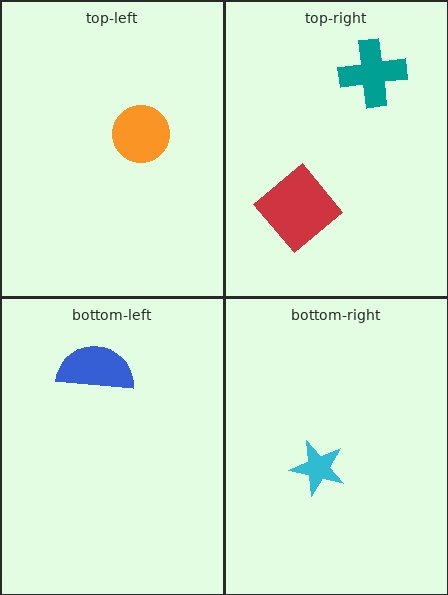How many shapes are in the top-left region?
1.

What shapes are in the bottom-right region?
The cyan star.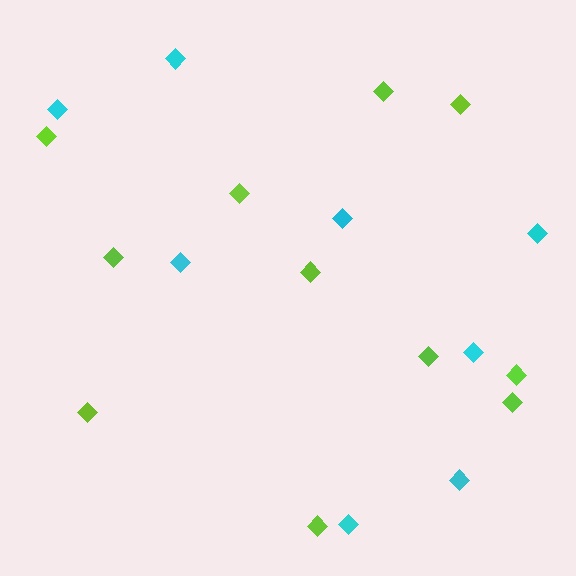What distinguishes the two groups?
There are 2 groups: one group of lime diamonds (11) and one group of cyan diamonds (8).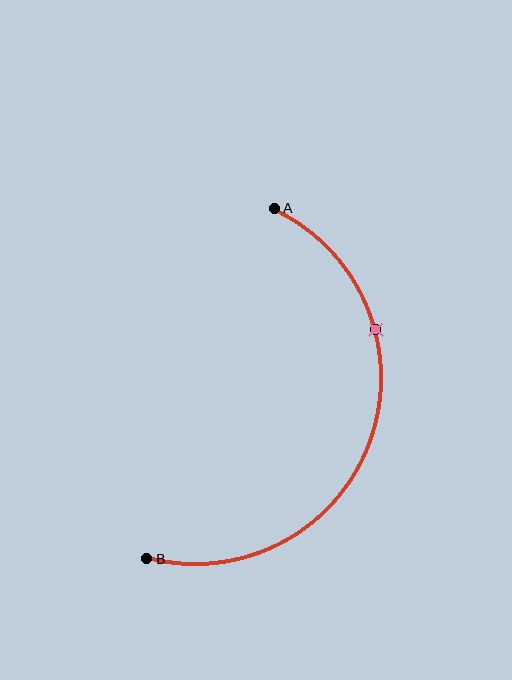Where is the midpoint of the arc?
The arc midpoint is the point on the curve farthest from the straight line joining A and B. It sits to the right of that line.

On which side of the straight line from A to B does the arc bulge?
The arc bulges to the right of the straight line connecting A and B.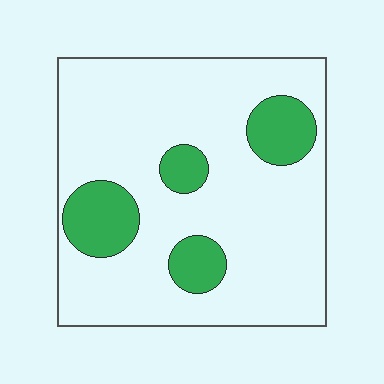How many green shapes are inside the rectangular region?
4.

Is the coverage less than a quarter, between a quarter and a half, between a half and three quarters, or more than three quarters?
Less than a quarter.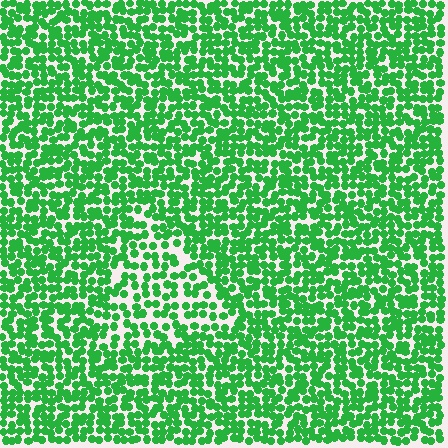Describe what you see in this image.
The image contains small green elements arranged at two different densities. A triangle-shaped region is visible where the elements are less densely packed than the surrounding area.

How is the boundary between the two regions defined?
The boundary is defined by a change in element density (approximately 1.6x ratio). All elements are the same color, size, and shape.